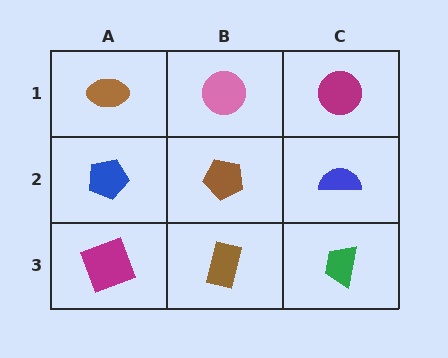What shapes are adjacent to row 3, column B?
A brown pentagon (row 2, column B), a magenta square (row 3, column A), a green trapezoid (row 3, column C).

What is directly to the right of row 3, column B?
A green trapezoid.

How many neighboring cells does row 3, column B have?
3.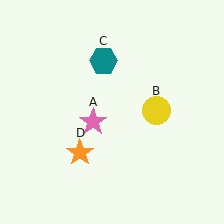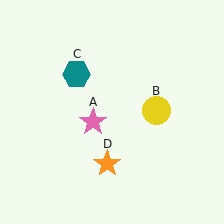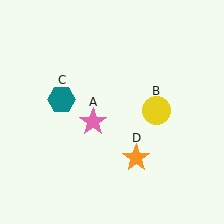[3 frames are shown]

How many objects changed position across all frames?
2 objects changed position: teal hexagon (object C), orange star (object D).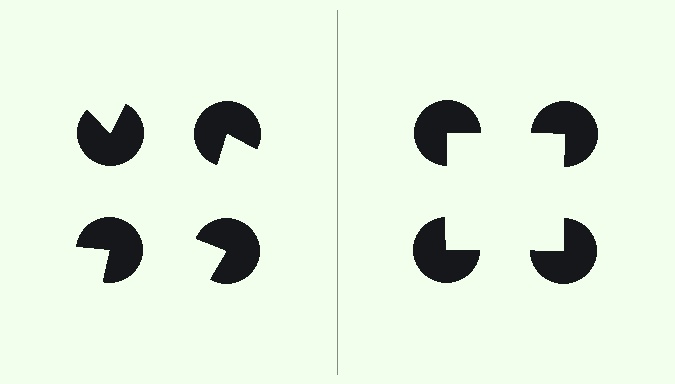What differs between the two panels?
The pac-man discs are positioned identically on both sides; only the wedge orientations differ. On the right they align to a square; on the left they are misaligned.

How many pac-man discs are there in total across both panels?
8 — 4 on each side.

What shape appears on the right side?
An illusory square.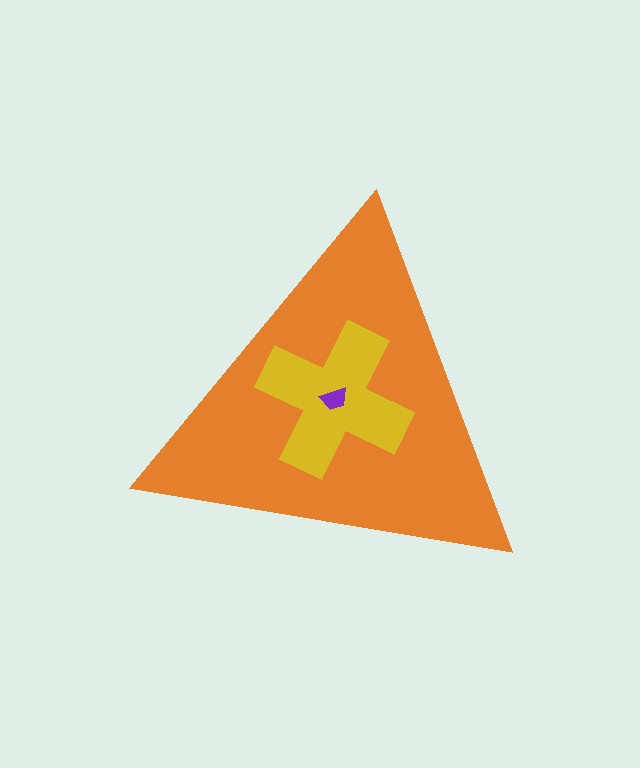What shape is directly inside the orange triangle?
The yellow cross.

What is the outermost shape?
The orange triangle.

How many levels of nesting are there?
3.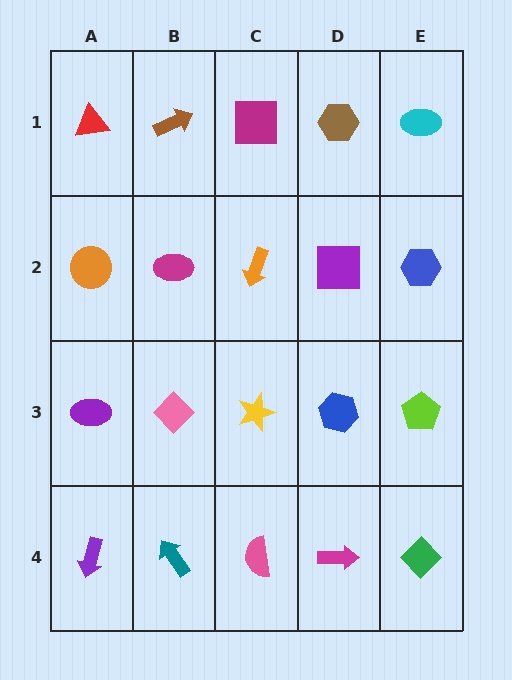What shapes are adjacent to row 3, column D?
A purple square (row 2, column D), a magenta arrow (row 4, column D), a yellow star (row 3, column C), a lime pentagon (row 3, column E).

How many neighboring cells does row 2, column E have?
3.